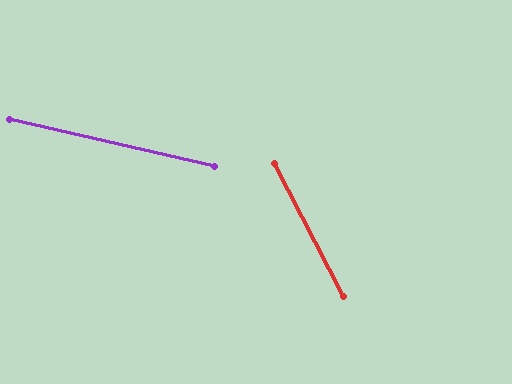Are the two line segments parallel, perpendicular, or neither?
Neither parallel nor perpendicular — they differ by about 50°.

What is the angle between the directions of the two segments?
Approximately 50 degrees.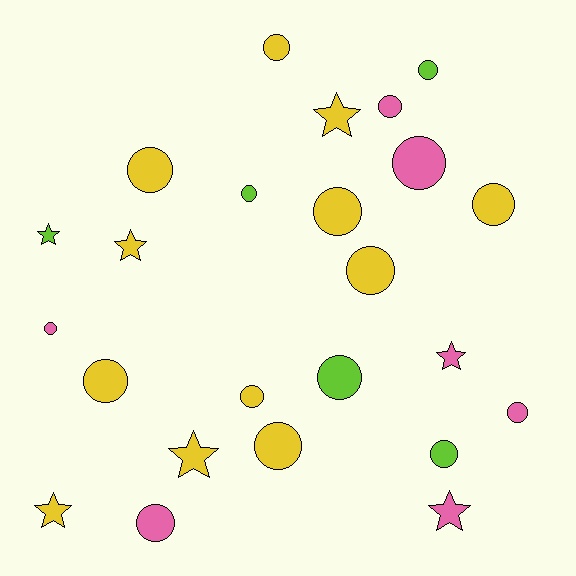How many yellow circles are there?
There are 8 yellow circles.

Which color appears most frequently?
Yellow, with 12 objects.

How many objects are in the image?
There are 24 objects.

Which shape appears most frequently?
Circle, with 17 objects.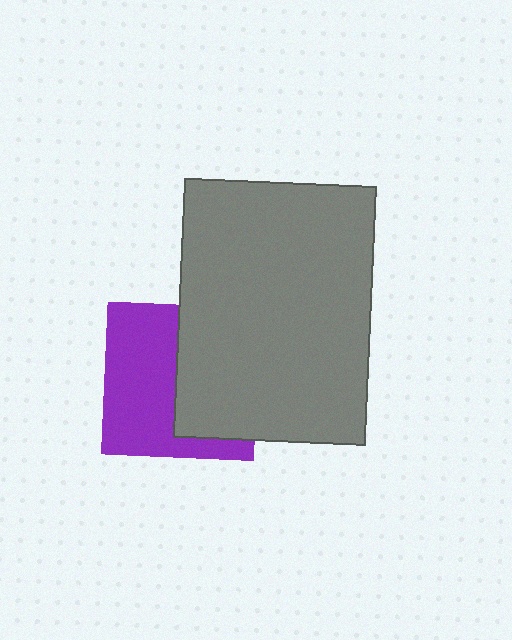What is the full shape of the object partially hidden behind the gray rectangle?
The partially hidden object is a purple square.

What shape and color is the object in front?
The object in front is a gray rectangle.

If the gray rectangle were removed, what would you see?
You would see the complete purple square.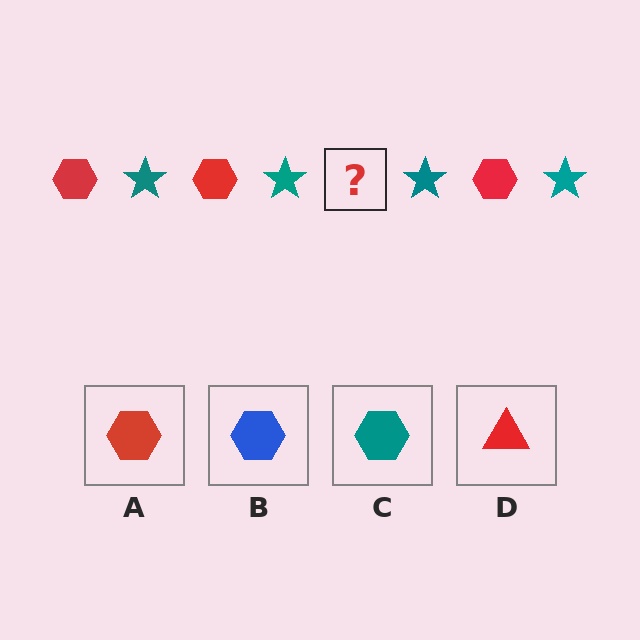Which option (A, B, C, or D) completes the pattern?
A.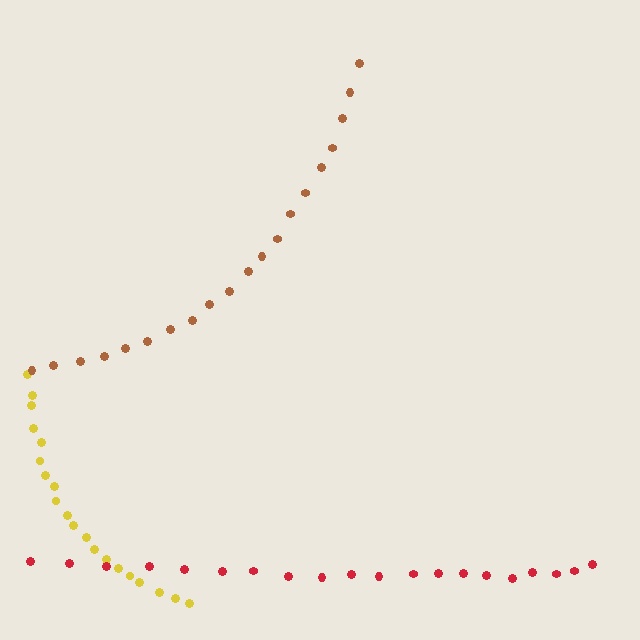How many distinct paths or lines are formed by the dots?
There are 3 distinct paths.